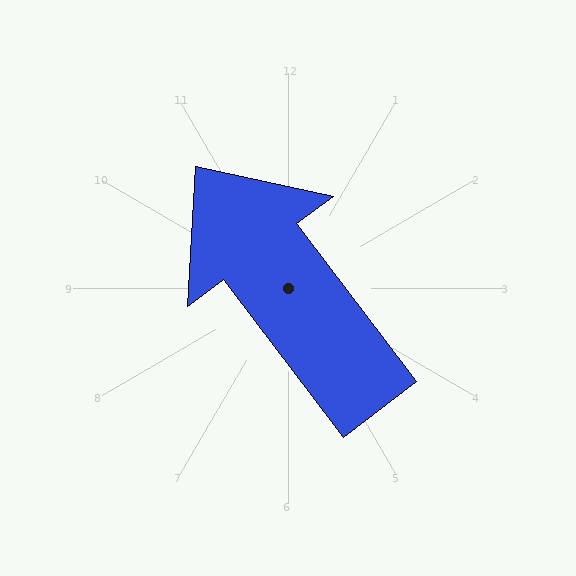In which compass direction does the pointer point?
Northwest.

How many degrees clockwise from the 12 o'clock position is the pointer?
Approximately 323 degrees.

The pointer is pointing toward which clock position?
Roughly 11 o'clock.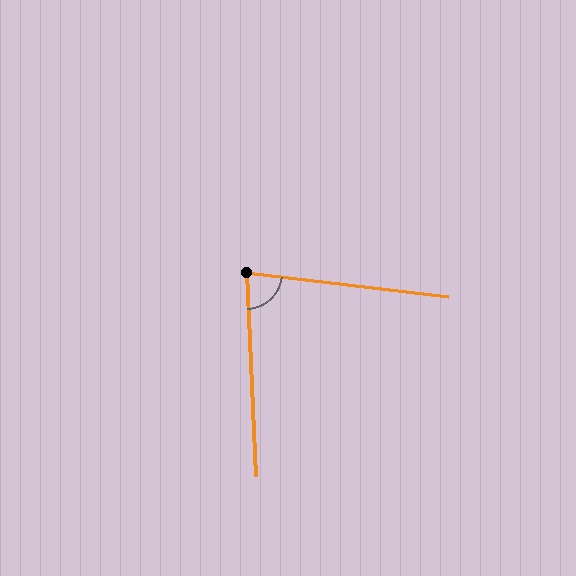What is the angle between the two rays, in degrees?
Approximately 81 degrees.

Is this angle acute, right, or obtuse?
It is acute.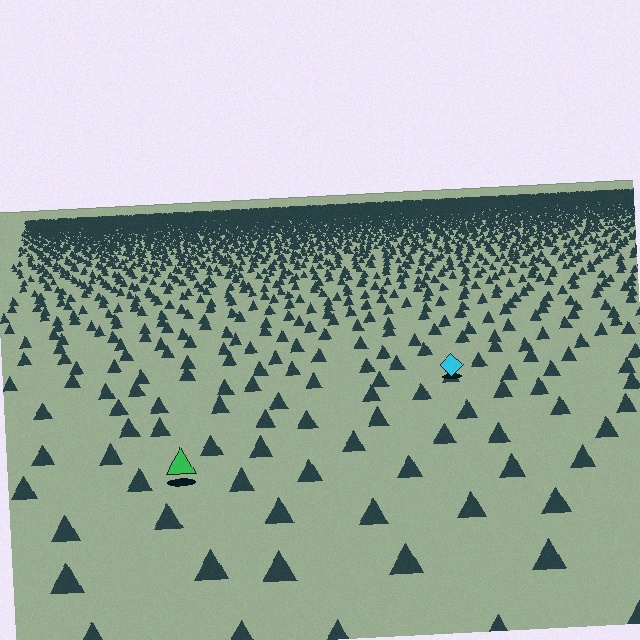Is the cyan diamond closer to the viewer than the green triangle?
No. The green triangle is closer — you can tell from the texture gradient: the ground texture is coarser near it.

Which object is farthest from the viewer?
The cyan diamond is farthest from the viewer. It appears smaller and the ground texture around it is denser.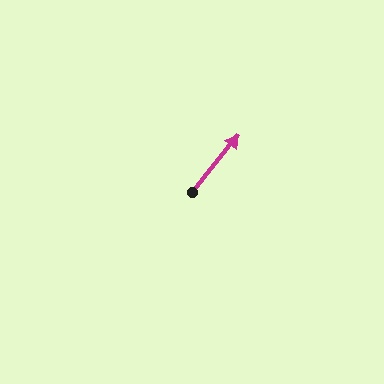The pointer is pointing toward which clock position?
Roughly 1 o'clock.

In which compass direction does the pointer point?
Northeast.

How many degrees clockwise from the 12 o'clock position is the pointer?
Approximately 39 degrees.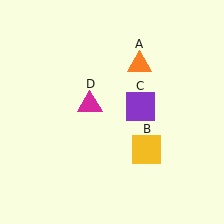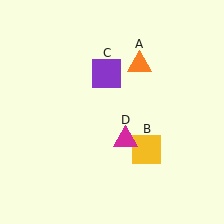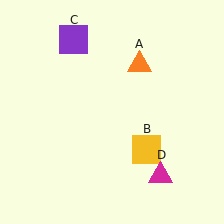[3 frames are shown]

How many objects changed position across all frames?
2 objects changed position: purple square (object C), magenta triangle (object D).